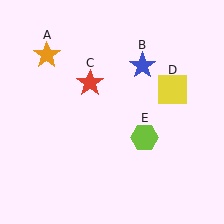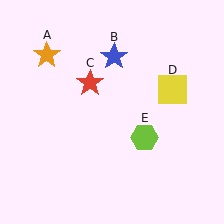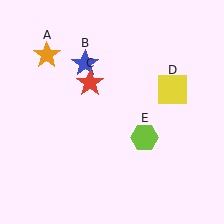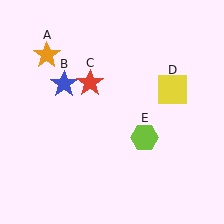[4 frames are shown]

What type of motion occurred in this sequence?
The blue star (object B) rotated counterclockwise around the center of the scene.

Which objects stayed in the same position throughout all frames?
Orange star (object A) and red star (object C) and yellow square (object D) and lime hexagon (object E) remained stationary.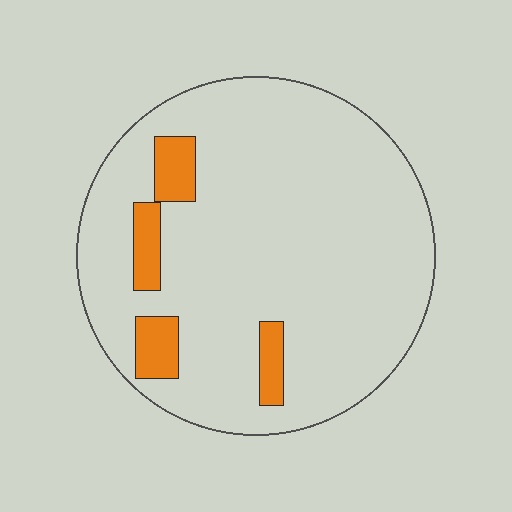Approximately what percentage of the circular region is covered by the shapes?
Approximately 10%.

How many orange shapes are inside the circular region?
4.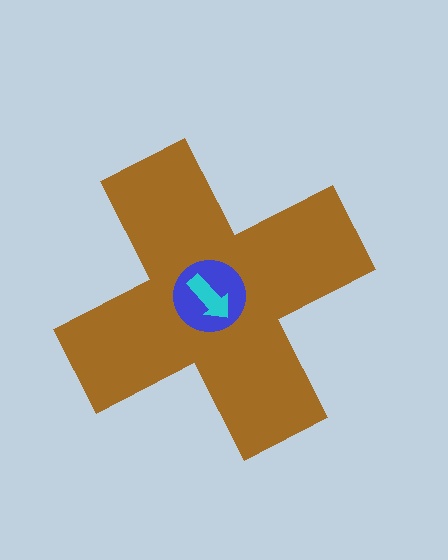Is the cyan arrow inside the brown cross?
Yes.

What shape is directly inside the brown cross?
The blue circle.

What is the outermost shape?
The brown cross.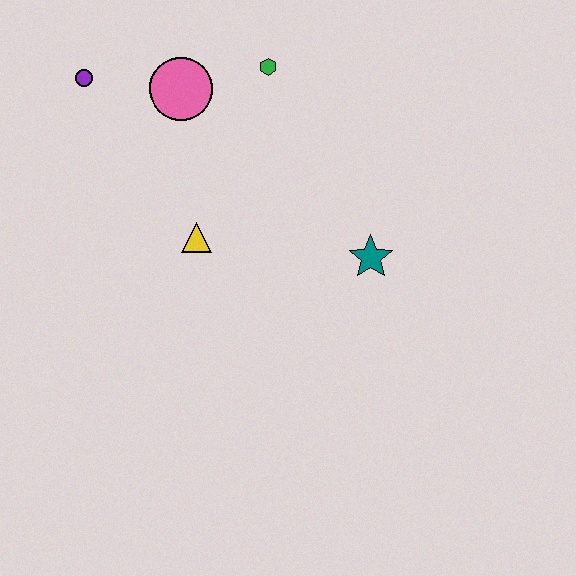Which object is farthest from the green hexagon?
The teal star is farthest from the green hexagon.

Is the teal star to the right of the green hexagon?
Yes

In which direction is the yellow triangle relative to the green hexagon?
The yellow triangle is below the green hexagon.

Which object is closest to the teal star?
The yellow triangle is closest to the teal star.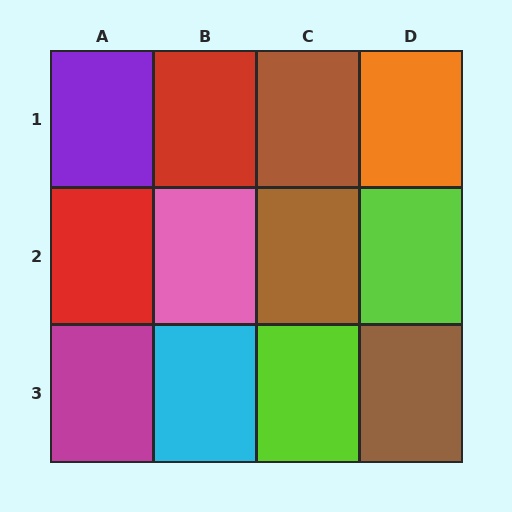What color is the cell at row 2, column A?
Red.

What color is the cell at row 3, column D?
Brown.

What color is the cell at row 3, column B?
Cyan.